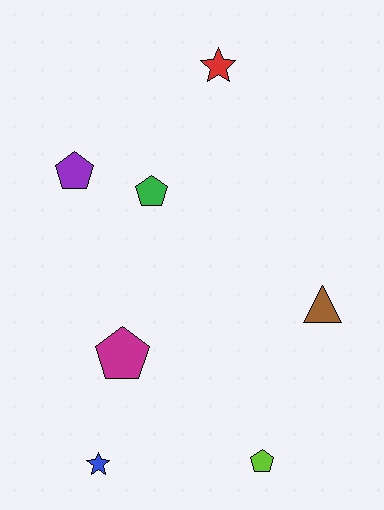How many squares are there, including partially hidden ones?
There are no squares.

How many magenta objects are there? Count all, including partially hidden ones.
There is 1 magenta object.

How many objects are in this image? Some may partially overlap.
There are 7 objects.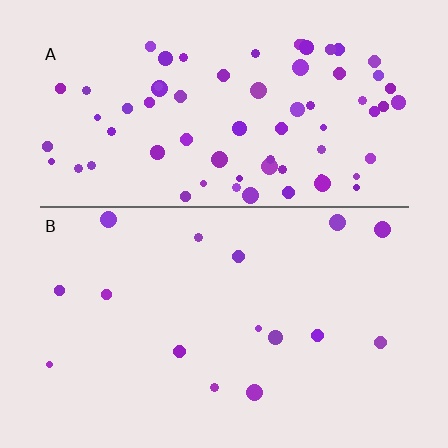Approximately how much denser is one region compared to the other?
Approximately 4.5× — region A over region B.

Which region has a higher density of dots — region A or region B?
A (the top).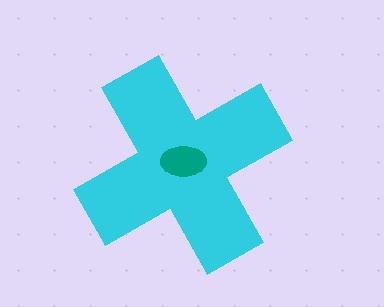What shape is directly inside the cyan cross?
The teal ellipse.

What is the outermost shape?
The cyan cross.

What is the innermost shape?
The teal ellipse.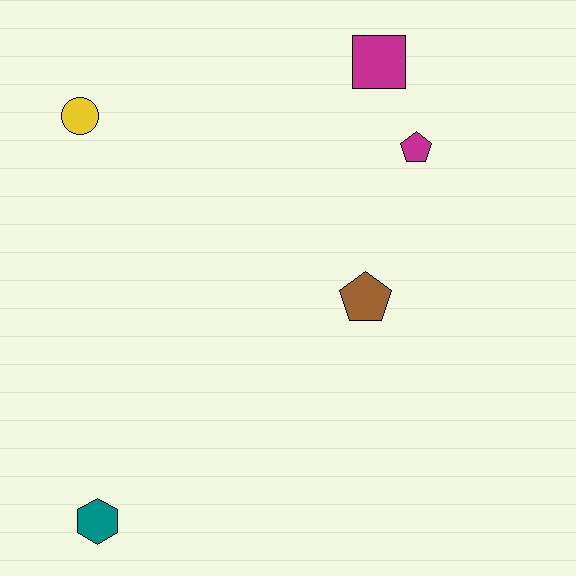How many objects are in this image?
There are 5 objects.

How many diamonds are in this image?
There are no diamonds.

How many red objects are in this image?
There are no red objects.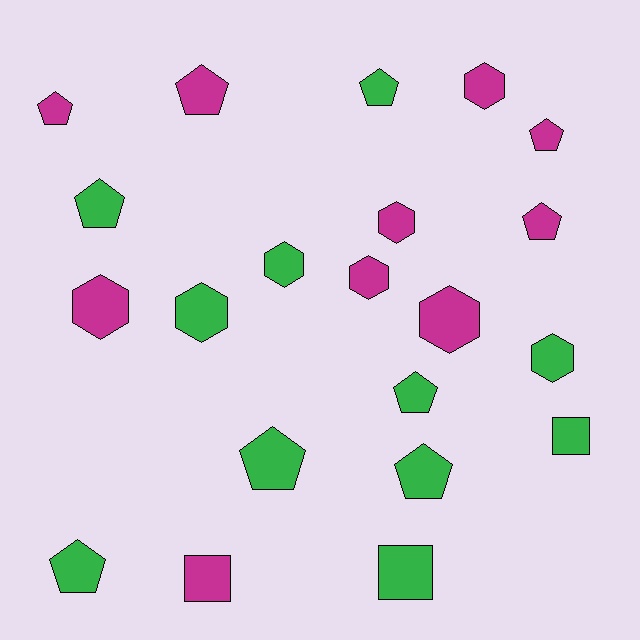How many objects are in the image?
There are 21 objects.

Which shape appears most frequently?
Pentagon, with 10 objects.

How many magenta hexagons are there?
There are 5 magenta hexagons.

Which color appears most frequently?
Green, with 11 objects.